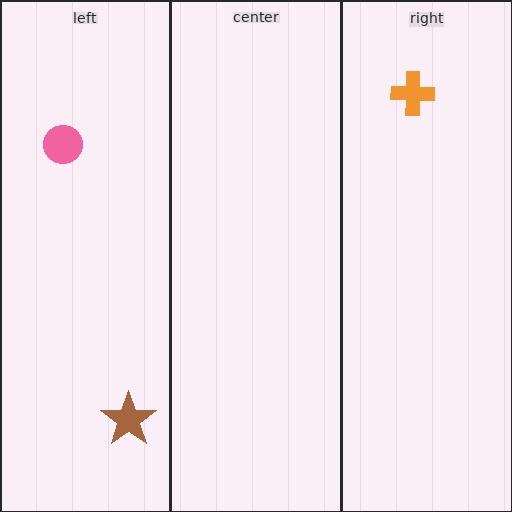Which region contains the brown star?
The left region.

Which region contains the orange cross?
The right region.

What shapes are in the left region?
The pink circle, the brown star.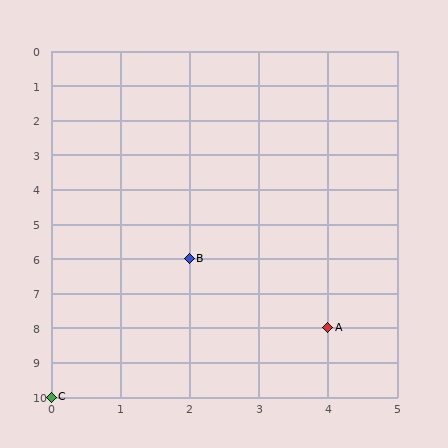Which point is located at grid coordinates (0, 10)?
Point C is at (0, 10).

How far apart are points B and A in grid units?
Points B and A are 2 columns and 2 rows apart (about 2.8 grid units diagonally).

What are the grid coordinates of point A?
Point A is at grid coordinates (4, 8).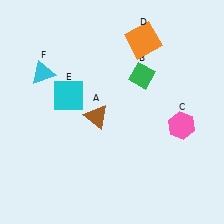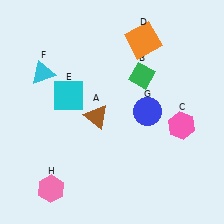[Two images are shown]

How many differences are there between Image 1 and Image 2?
There are 2 differences between the two images.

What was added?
A blue circle (G), a pink hexagon (H) were added in Image 2.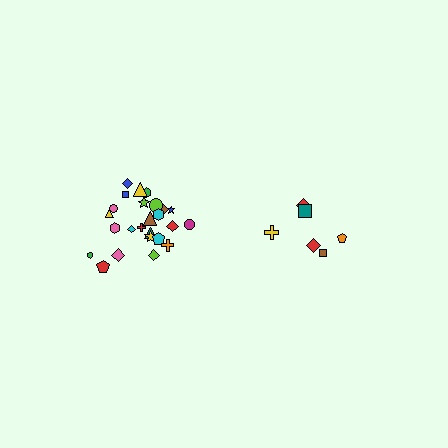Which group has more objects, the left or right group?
The left group.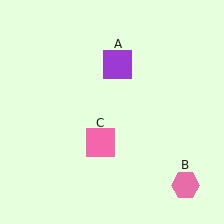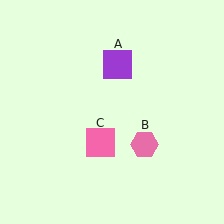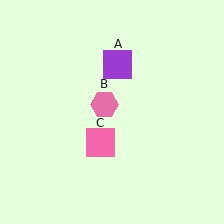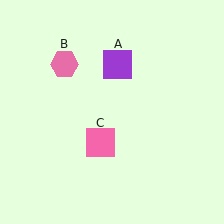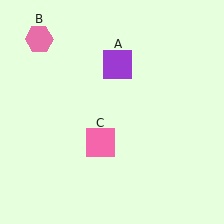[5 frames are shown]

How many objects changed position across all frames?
1 object changed position: pink hexagon (object B).